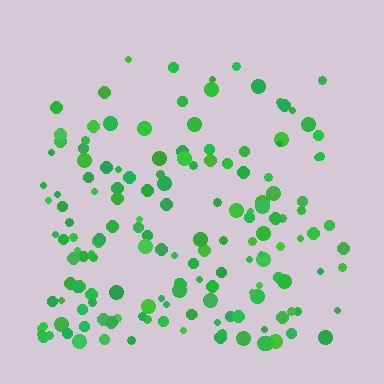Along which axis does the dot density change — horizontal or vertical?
Vertical.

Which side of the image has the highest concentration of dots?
The bottom.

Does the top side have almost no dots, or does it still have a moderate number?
Still a moderate number, just noticeably fewer than the bottom.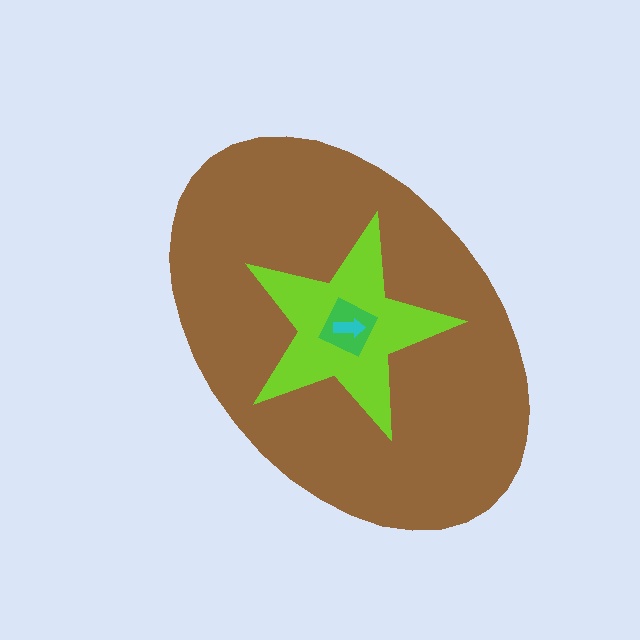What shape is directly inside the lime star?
The green square.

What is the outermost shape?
The brown ellipse.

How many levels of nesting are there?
4.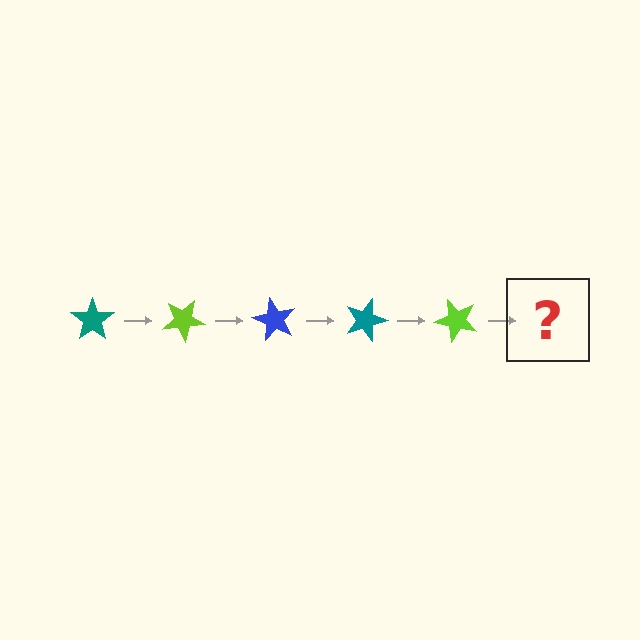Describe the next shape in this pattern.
It should be a blue star, rotated 150 degrees from the start.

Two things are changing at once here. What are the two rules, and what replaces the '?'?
The two rules are that it rotates 30 degrees each step and the color cycles through teal, lime, and blue. The '?' should be a blue star, rotated 150 degrees from the start.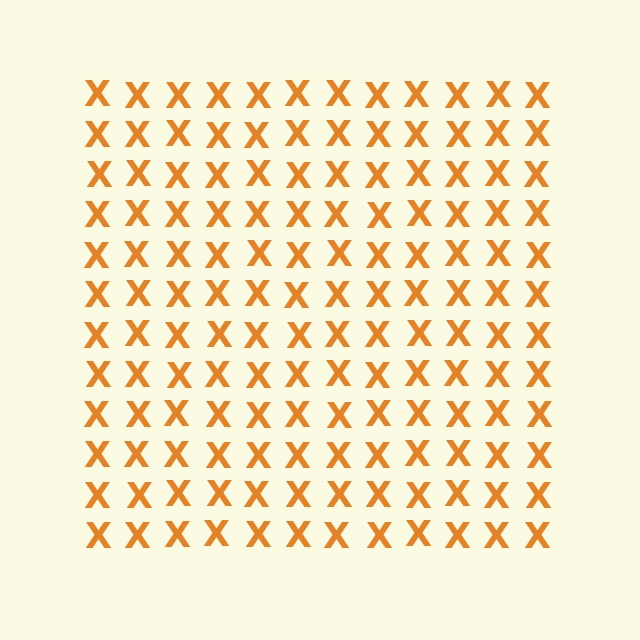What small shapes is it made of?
It is made of small letter X's.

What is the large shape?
The large shape is a square.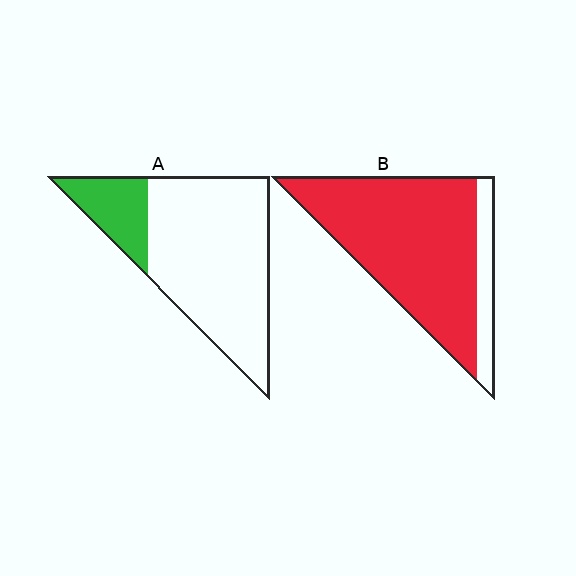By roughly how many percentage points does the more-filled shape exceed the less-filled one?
By roughly 65 percentage points (B over A).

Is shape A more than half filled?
No.